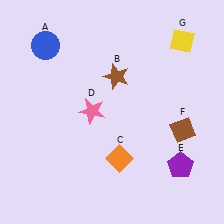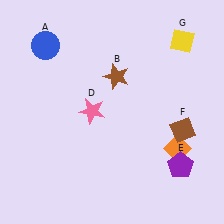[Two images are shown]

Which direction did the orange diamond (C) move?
The orange diamond (C) moved right.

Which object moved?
The orange diamond (C) moved right.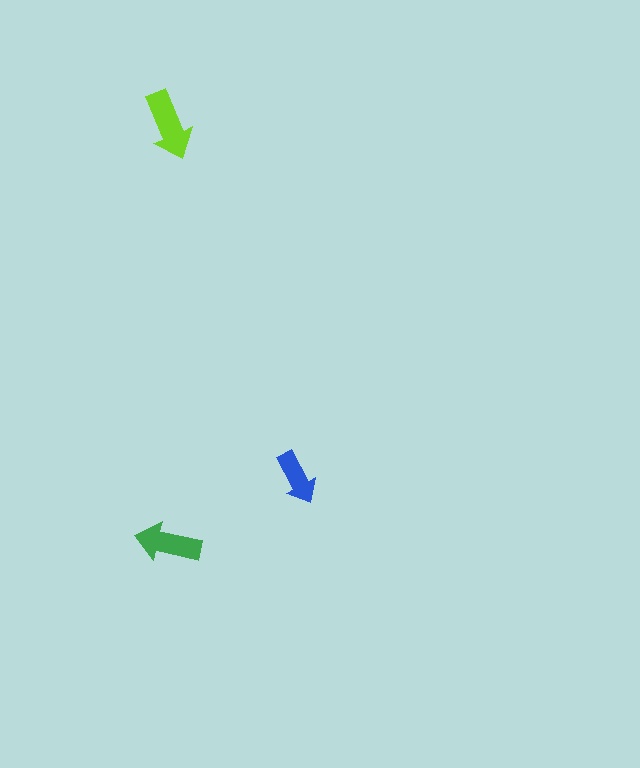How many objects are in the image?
There are 3 objects in the image.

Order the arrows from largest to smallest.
the lime one, the green one, the blue one.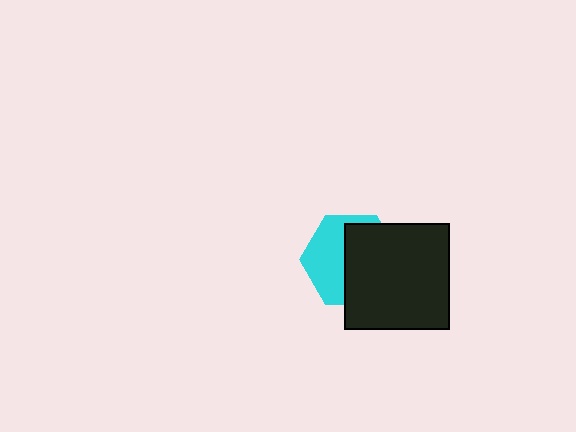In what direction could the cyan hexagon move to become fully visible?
The cyan hexagon could move left. That would shift it out from behind the black square entirely.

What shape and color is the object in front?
The object in front is a black square.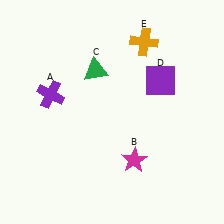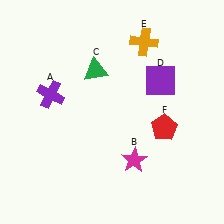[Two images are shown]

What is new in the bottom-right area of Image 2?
A red pentagon (F) was added in the bottom-right area of Image 2.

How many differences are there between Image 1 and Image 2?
There is 1 difference between the two images.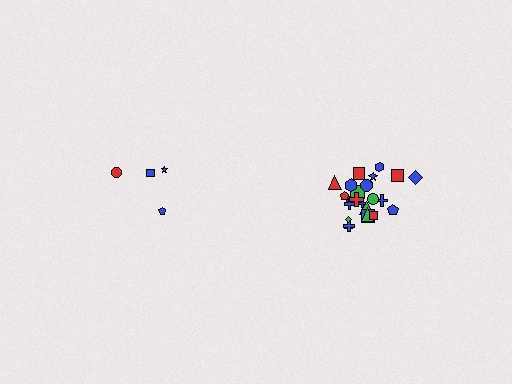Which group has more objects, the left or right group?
The right group.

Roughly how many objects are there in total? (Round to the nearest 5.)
Roughly 30 objects in total.